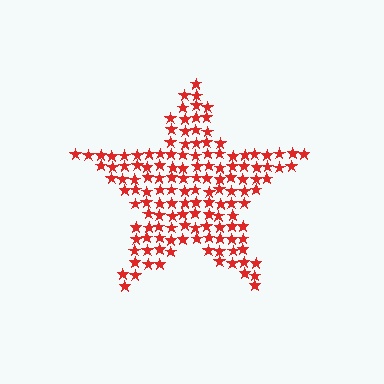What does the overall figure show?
The overall figure shows a star.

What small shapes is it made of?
It is made of small stars.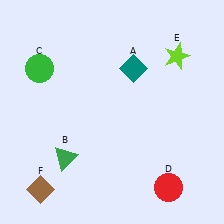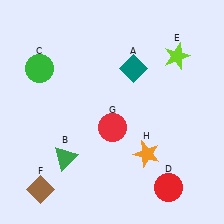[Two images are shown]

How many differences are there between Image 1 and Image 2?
There are 2 differences between the two images.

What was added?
A red circle (G), an orange star (H) were added in Image 2.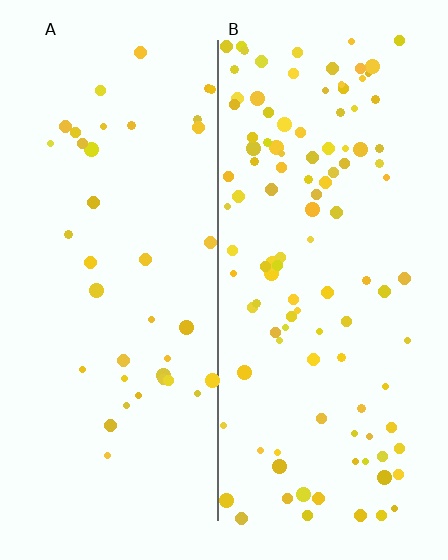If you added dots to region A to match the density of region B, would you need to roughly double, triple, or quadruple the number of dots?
Approximately triple.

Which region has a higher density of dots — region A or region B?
B (the right).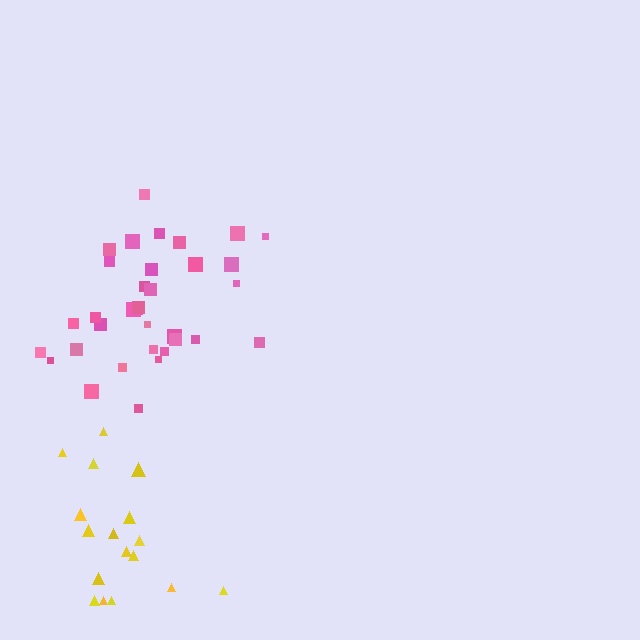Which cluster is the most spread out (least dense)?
Yellow.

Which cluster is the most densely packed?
Pink.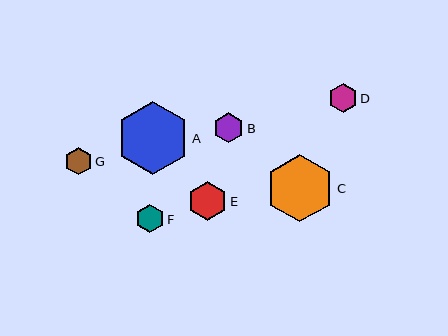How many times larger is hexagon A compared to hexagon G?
Hexagon A is approximately 2.6 times the size of hexagon G.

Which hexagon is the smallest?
Hexagon G is the smallest with a size of approximately 27 pixels.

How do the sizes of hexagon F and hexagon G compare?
Hexagon F and hexagon G are approximately the same size.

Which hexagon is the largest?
Hexagon A is the largest with a size of approximately 73 pixels.